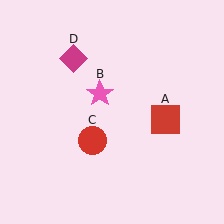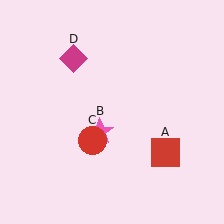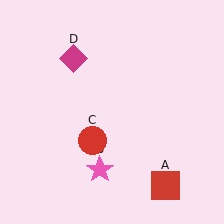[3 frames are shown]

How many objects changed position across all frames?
2 objects changed position: red square (object A), pink star (object B).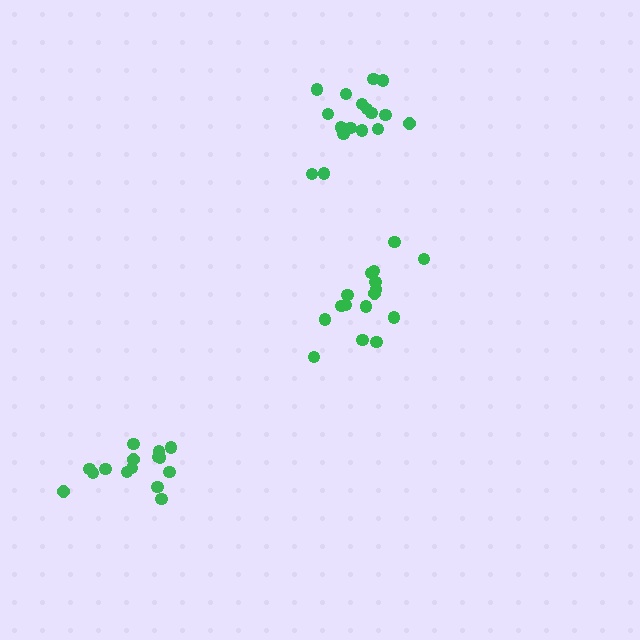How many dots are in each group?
Group 1: 16 dots, Group 2: 17 dots, Group 3: 15 dots (48 total).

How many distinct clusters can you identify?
There are 3 distinct clusters.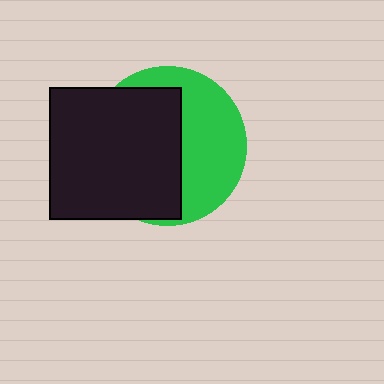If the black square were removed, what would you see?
You would see the complete green circle.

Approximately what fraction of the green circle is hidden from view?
Roughly 55% of the green circle is hidden behind the black square.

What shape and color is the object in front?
The object in front is a black square.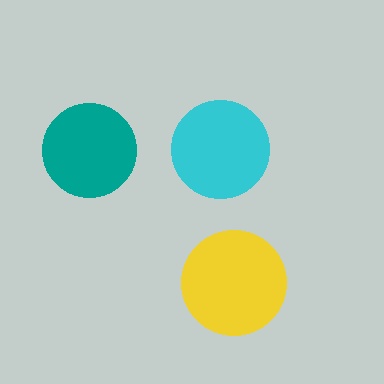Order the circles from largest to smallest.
the yellow one, the cyan one, the teal one.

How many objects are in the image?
There are 3 objects in the image.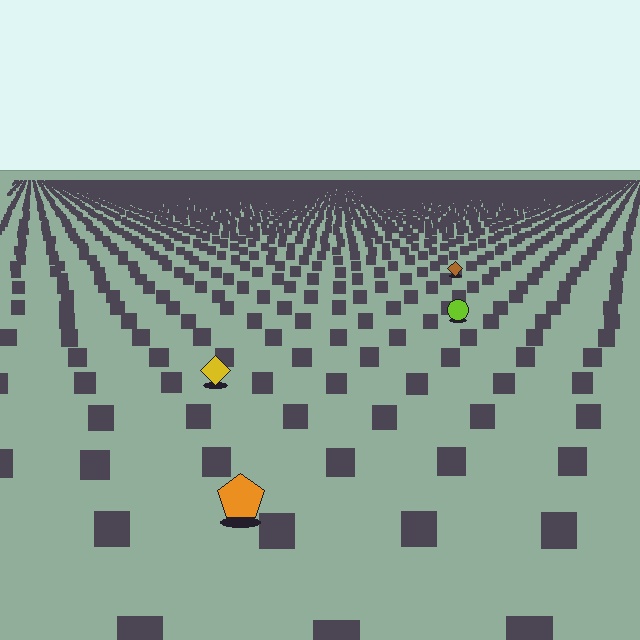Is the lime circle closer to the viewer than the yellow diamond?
No. The yellow diamond is closer — you can tell from the texture gradient: the ground texture is coarser near it.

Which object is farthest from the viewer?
The brown diamond is farthest from the viewer. It appears smaller and the ground texture around it is denser.